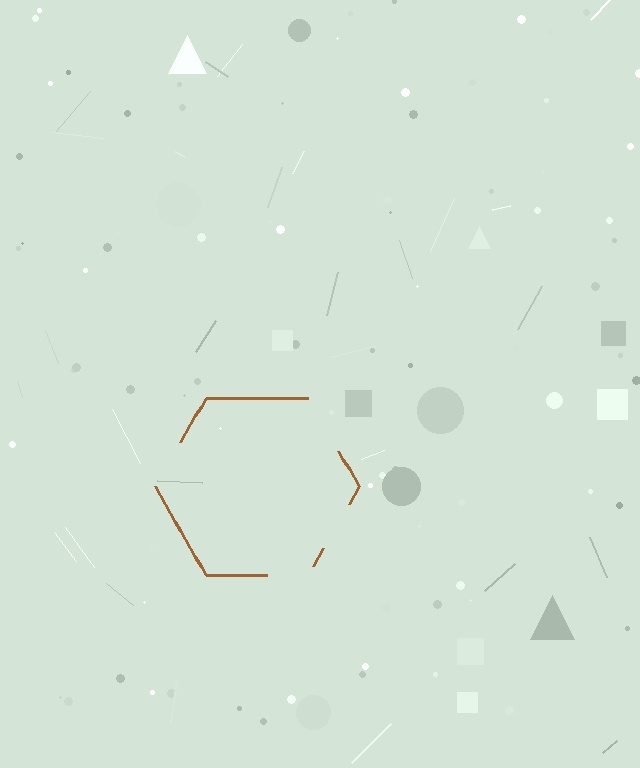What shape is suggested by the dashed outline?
The dashed outline suggests a hexagon.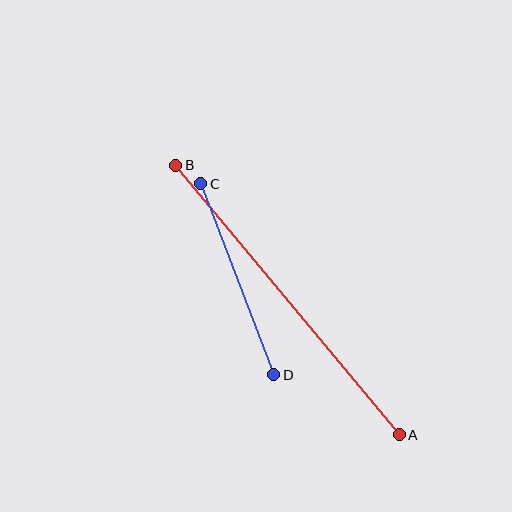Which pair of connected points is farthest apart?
Points A and B are farthest apart.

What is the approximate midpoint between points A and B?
The midpoint is at approximately (288, 300) pixels.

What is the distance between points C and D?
The distance is approximately 205 pixels.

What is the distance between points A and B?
The distance is approximately 350 pixels.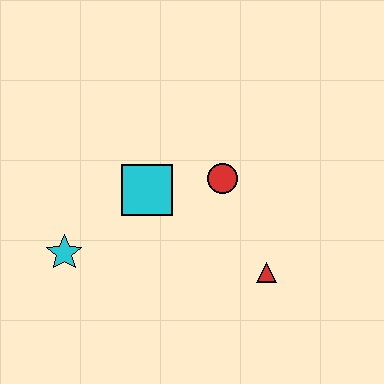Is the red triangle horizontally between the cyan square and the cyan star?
No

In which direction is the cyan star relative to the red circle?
The cyan star is to the left of the red circle.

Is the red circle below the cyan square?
No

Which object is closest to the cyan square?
The red circle is closest to the cyan square.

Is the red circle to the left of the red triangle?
Yes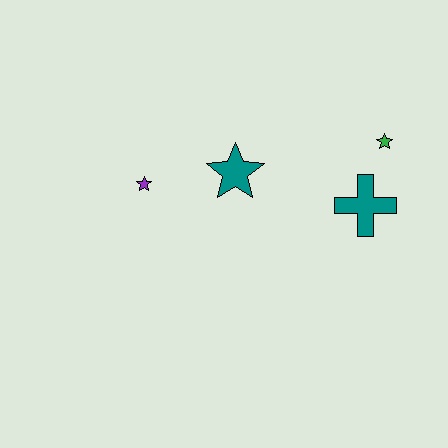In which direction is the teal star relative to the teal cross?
The teal star is to the left of the teal cross.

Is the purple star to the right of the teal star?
No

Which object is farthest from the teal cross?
The purple star is farthest from the teal cross.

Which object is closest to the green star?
The teal cross is closest to the green star.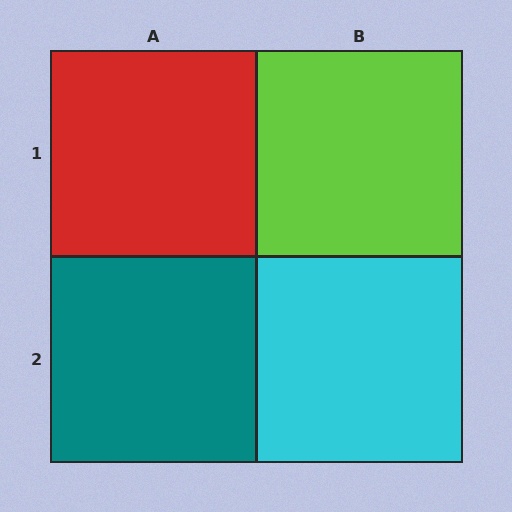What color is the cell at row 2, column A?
Teal.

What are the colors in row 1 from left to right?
Red, lime.